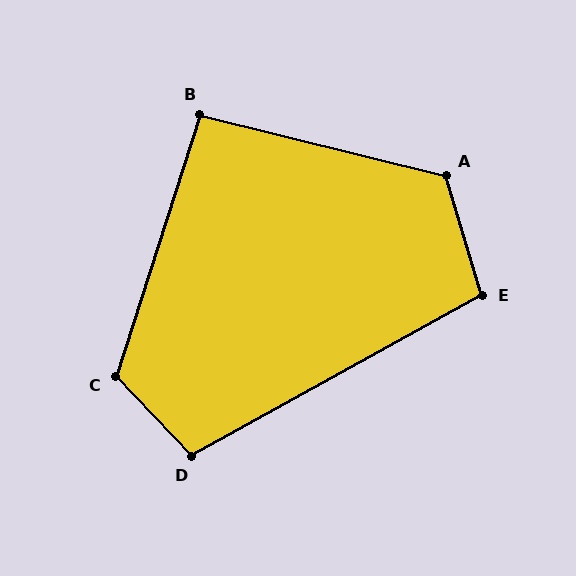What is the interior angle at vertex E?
Approximately 102 degrees (obtuse).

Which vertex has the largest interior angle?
A, at approximately 120 degrees.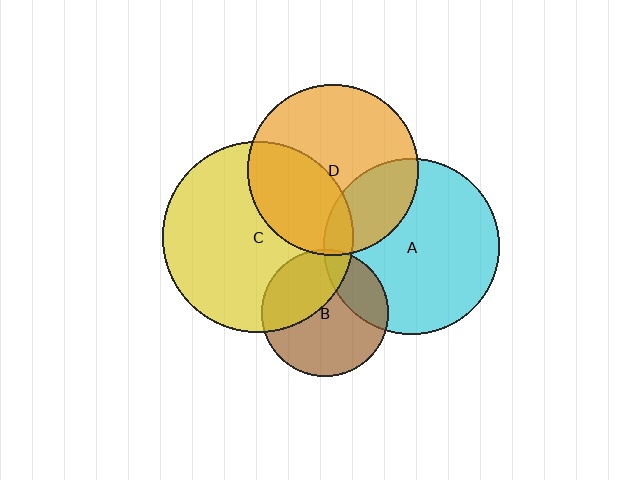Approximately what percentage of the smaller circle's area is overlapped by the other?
Approximately 35%.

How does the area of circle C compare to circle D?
Approximately 1.2 times.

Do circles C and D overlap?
Yes.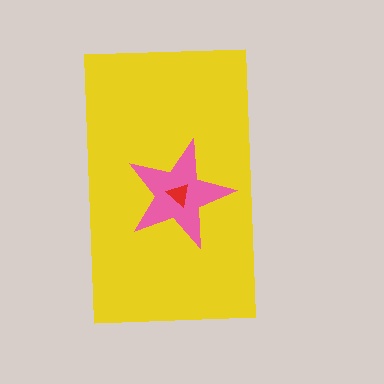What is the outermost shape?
The yellow rectangle.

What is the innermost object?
The red triangle.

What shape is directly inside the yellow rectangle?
The pink star.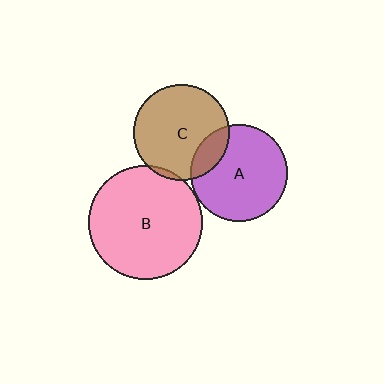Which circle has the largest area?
Circle B (pink).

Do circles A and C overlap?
Yes.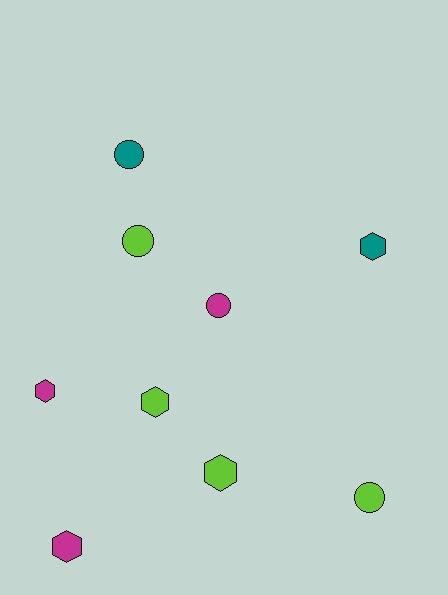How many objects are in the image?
There are 9 objects.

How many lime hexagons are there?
There are 2 lime hexagons.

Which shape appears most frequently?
Hexagon, with 5 objects.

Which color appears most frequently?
Lime, with 4 objects.